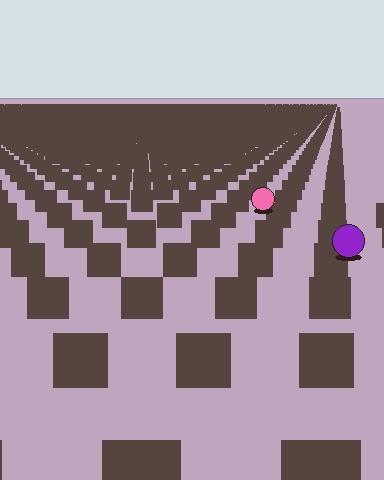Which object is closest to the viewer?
The purple circle is closest. The texture marks near it are larger and more spread out.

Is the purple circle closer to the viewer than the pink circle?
Yes. The purple circle is closer — you can tell from the texture gradient: the ground texture is coarser near it.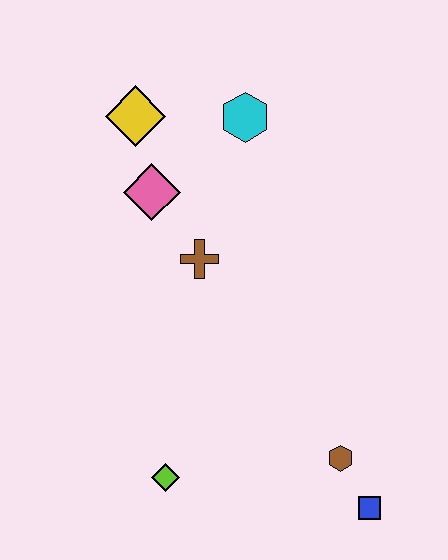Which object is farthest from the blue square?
The yellow diamond is farthest from the blue square.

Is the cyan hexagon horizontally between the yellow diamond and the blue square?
Yes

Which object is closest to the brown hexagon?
The blue square is closest to the brown hexagon.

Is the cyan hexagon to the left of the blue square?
Yes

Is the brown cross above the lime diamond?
Yes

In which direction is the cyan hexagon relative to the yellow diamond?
The cyan hexagon is to the right of the yellow diamond.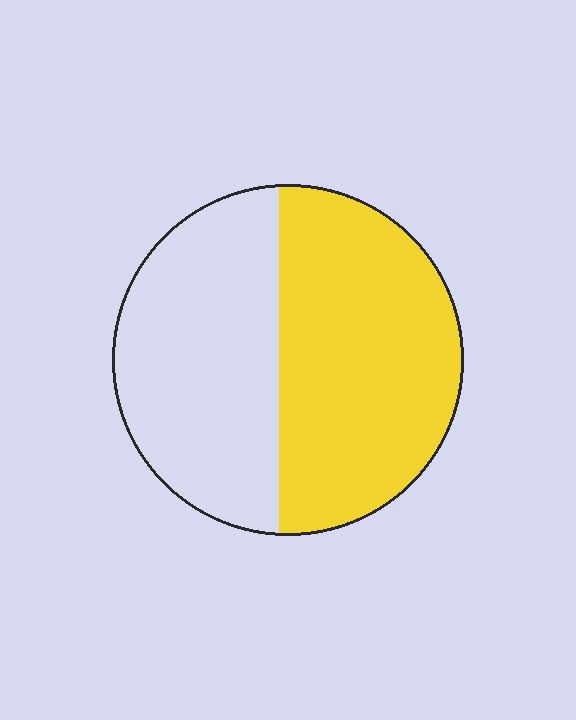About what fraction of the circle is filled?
About one half (1/2).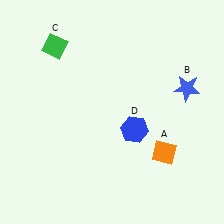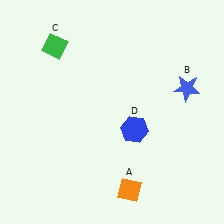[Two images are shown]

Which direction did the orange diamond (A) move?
The orange diamond (A) moved down.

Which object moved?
The orange diamond (A) moved down.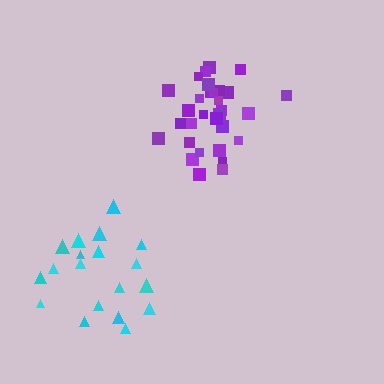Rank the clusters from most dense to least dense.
purple, cyan.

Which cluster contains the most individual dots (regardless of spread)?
Purple (34).